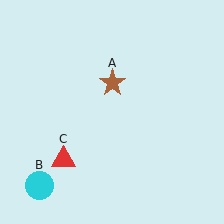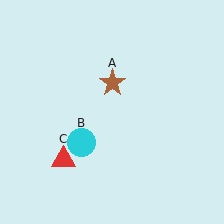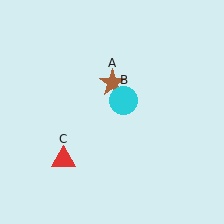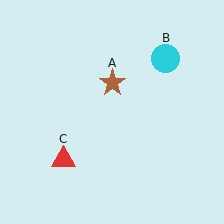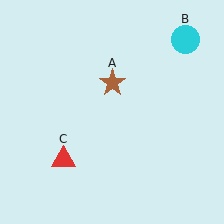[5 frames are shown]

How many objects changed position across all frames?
1 object changed position: cyan circle (object B).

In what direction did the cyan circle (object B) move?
The cyan circle (object B) moved up and to the right.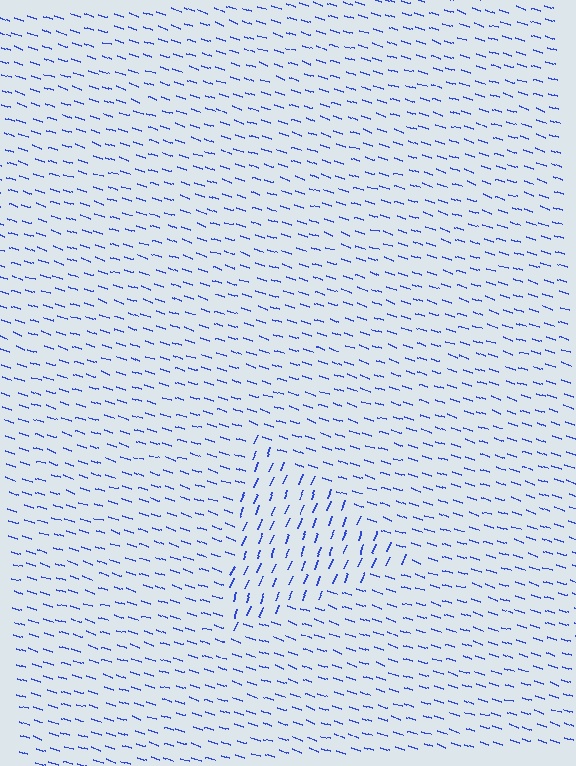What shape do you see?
I see a triangle.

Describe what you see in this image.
The image is filled with small blue line segments. A triangle region in the image has lines oriented differently from the surrounding lines, creating a visible texture boundary.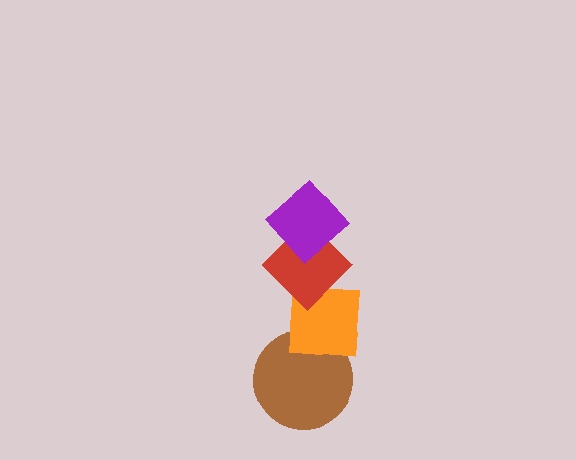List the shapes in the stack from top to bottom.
From top to bottom: the purple diamond, the red diamond, the orange square, the brown circle.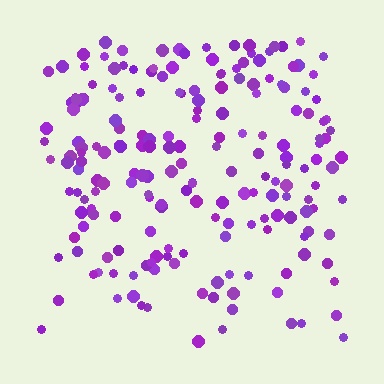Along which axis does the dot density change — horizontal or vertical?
Vertical.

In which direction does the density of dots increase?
From bottom to top, with the top side densest.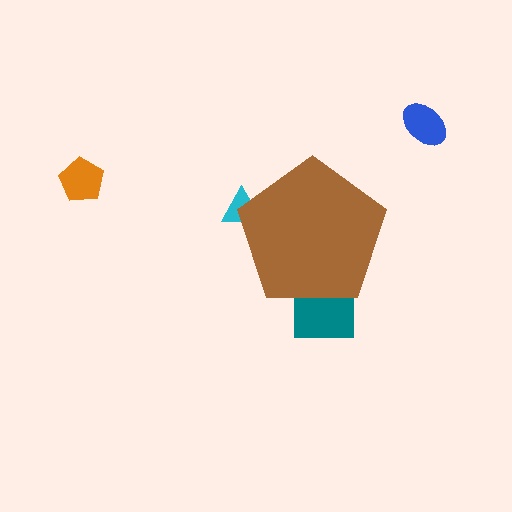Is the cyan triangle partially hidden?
Yes, the cyan triangle is partially hidden behind the brown pentagon.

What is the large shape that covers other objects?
A brown pentagon.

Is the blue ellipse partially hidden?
No, the blue ellipse is fully visible.